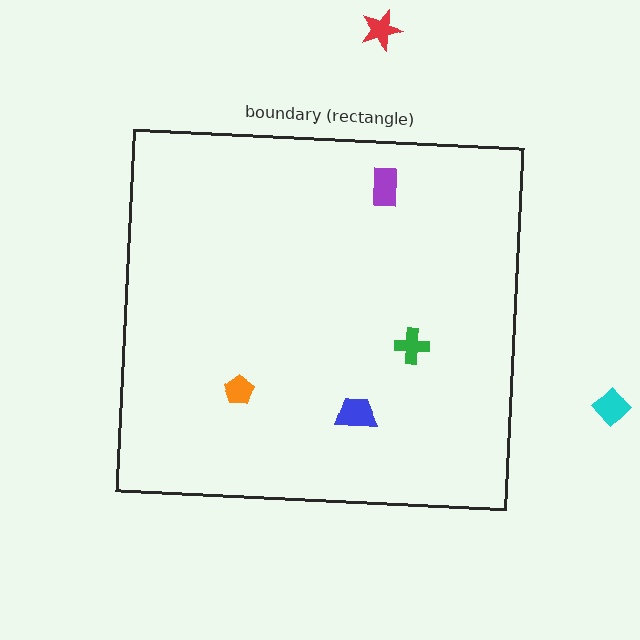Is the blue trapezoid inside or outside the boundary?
Inside.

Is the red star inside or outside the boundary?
Outside.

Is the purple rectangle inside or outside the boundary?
Inside.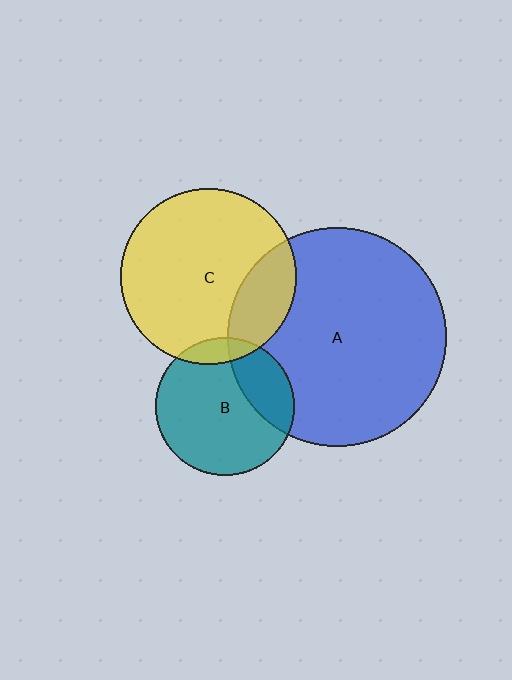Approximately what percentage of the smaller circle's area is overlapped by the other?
Approximately 10%.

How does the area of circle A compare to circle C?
Approximately 1.6 times.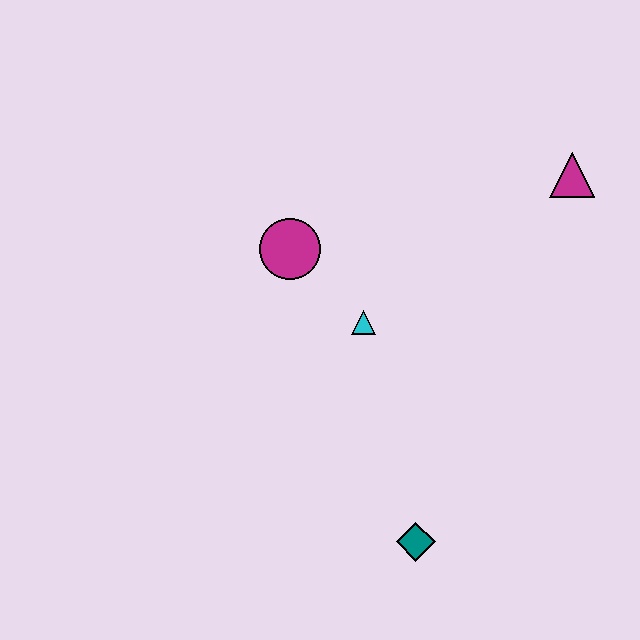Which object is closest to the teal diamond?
The cyan triangle is closest to the teal diamond.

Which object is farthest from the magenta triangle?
The teal diamond is farthest from the magenta triangle.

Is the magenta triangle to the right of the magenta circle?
Yes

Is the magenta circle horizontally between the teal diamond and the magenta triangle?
No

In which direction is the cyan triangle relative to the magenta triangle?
The cyan triangle is to the left of the magenta triangle.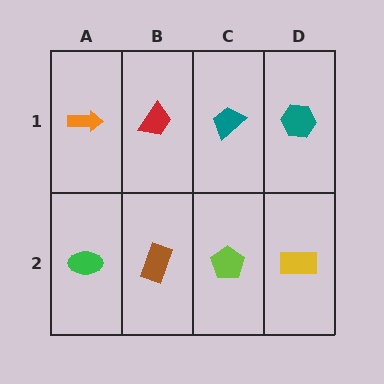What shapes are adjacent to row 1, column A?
A green ellipse (row 2, column A), a red trapezoid (row 1, column B).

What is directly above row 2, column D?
A teal hexagon.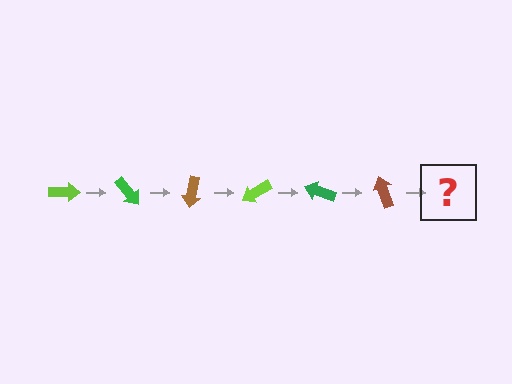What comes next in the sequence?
The next element should be a lime arrow, rotated 300 degrees from the start.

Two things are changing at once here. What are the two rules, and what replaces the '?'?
The two rules are that it rotates 50 degrees each step and the color cycles through lime, green, and brown. The '?' should be a lime arrow, rotated 300 degrees from the start.